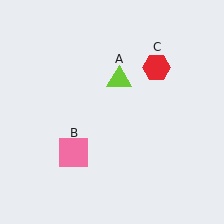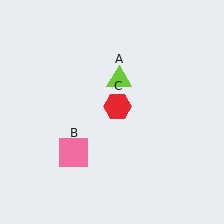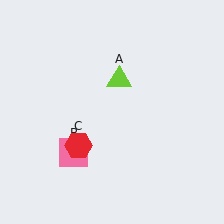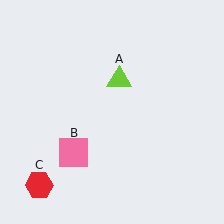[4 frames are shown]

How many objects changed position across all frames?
1 object changed position: red hexagon (object C).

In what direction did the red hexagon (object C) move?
The red hexagon (object C) moved down and to the left.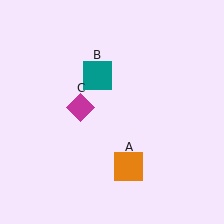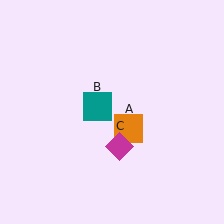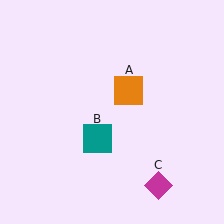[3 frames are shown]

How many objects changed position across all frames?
3 objects changed position: orange square (object A), teal square (object B), magenta diamond (object C).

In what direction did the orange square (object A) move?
The orange square (object A) moved up.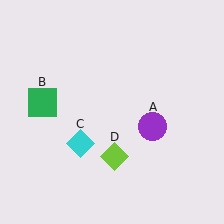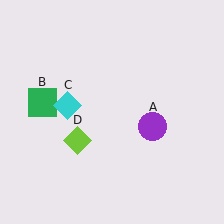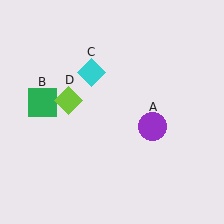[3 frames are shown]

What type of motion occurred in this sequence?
The cyan diamond (object C), lime diamond (object D) rotated clockwise around the center of the scene.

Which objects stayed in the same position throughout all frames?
Purple circle (object A) and green square (object B) remained stationary.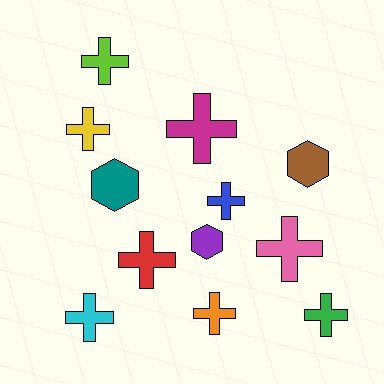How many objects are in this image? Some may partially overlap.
There are 12 objects.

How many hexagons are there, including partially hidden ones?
There are 3 hexagons.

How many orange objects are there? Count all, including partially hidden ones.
There is 1 orange object.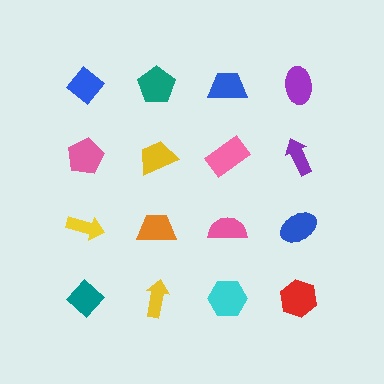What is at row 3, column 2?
An orange trapezoid.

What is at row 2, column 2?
A yellow trapezoid.